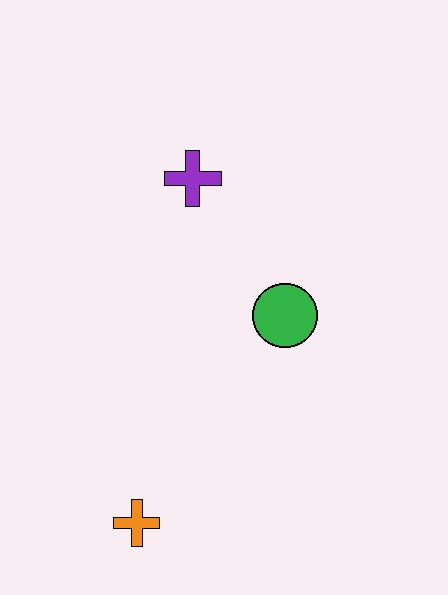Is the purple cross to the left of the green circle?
Yes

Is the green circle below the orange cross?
No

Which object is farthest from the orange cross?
The purple cross is farthest from the orange cross.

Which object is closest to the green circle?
The purple cross is closest to the green circle.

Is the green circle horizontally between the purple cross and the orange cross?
No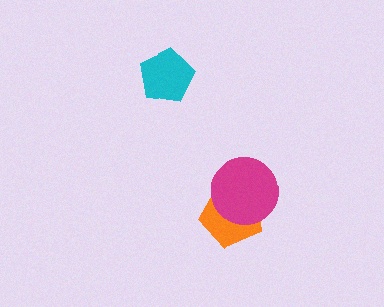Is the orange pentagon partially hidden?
Yes, it is partially covered by another shape.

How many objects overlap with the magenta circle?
1 object overlaps with the magenta circle.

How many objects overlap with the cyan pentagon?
0 objects overlap with the cyan pentagon.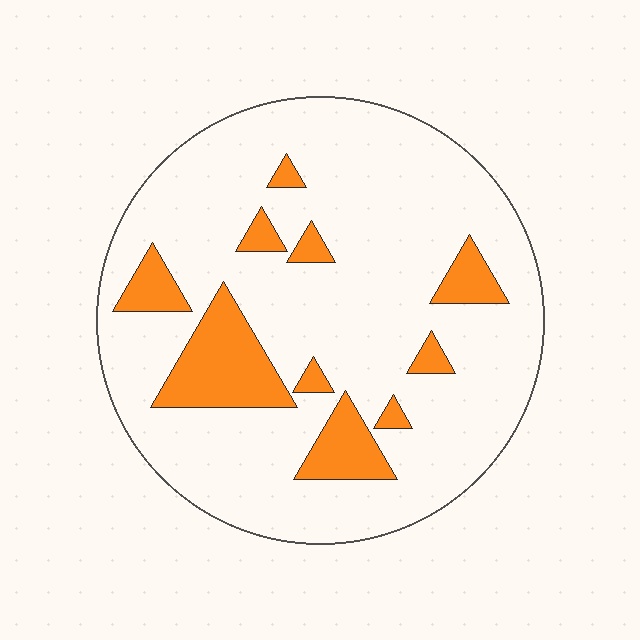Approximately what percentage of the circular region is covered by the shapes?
Approximately 15%.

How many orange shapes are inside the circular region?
10.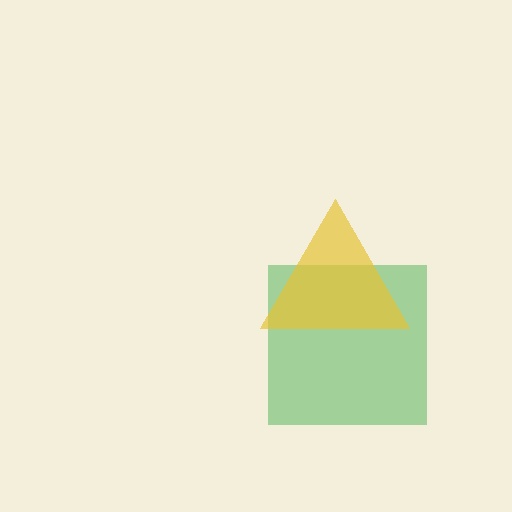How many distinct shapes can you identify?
There are 2 distinct shapes: a green square, a yellow triangle.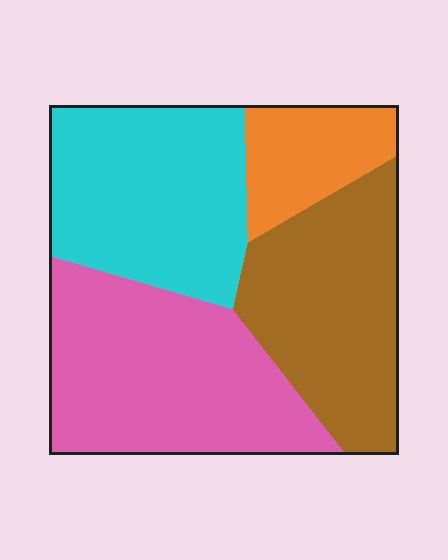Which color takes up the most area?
Pink, at roughly 35%.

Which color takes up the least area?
Orange, at roughly 10%.